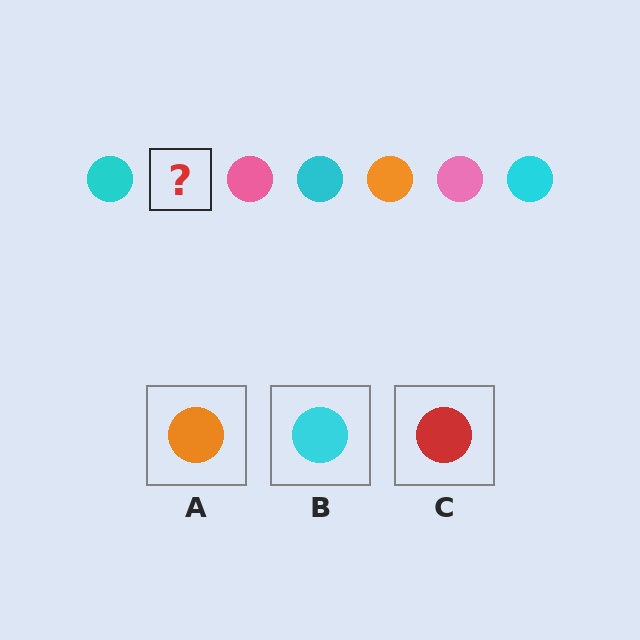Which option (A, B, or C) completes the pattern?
A.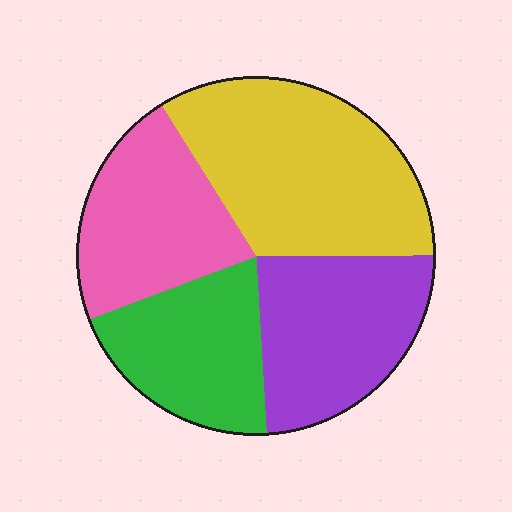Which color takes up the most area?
Yellow, at roughly 35%.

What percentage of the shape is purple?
Purple takes up about one quarter (1/4) of the shape.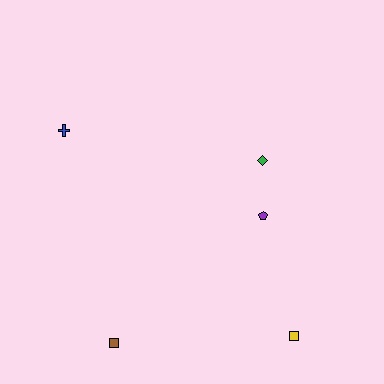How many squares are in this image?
There are 2 squares.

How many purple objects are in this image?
There is 1 purple object.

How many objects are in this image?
There are 5 objects.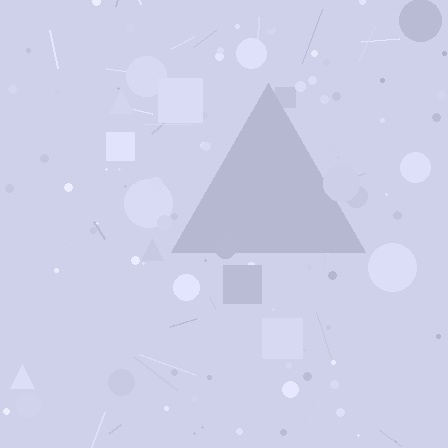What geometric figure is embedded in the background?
A triangle is embedded in the background.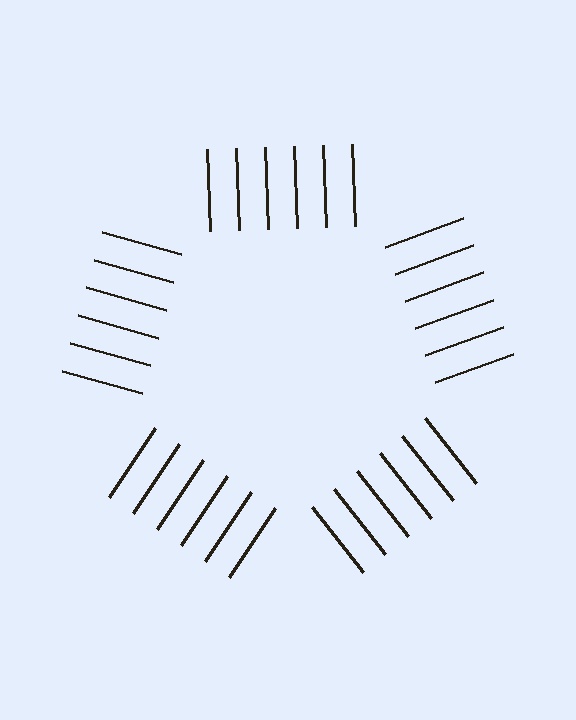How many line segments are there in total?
30 — 6 along each of the 5 edges.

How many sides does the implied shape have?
5 sides — the line-ends trace a pentagon.